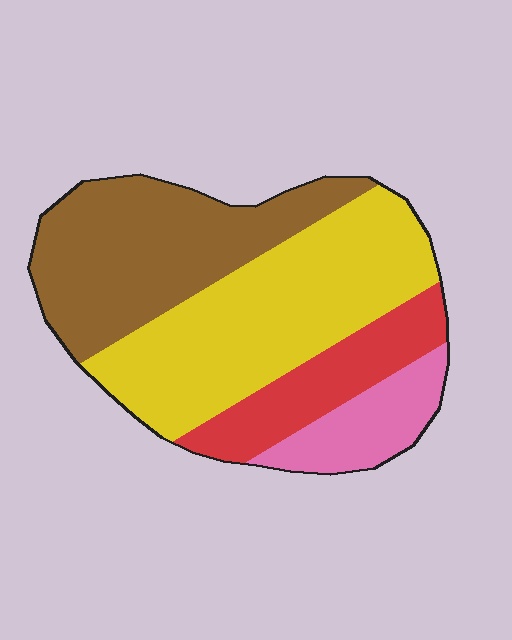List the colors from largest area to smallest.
From largest to smallest: yellow, brown, red, pink.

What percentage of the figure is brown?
Brown takes up about one third (1/3) of the figure.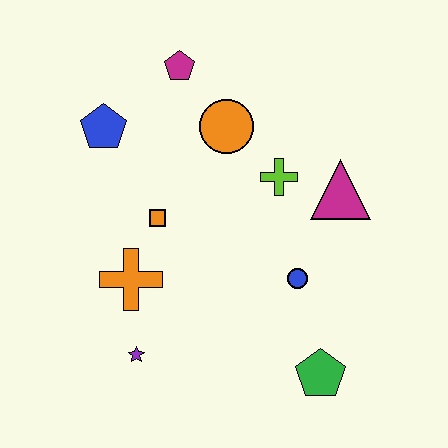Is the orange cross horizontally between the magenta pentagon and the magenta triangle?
No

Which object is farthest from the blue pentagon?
The green pentagon is farthest from the blue pentagon.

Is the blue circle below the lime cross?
Yes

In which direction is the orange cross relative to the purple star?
The orange cross is above the purple star.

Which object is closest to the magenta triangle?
The lime cross is closest to the magenta triangle.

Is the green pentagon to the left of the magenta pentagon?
No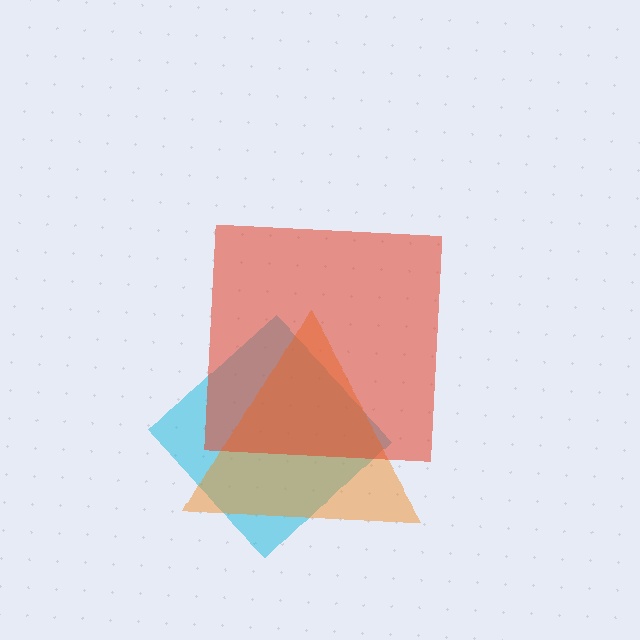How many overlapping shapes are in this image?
There are 3 overlapping shapes in the image.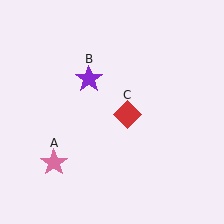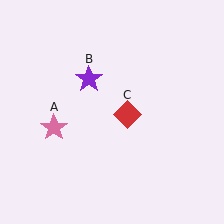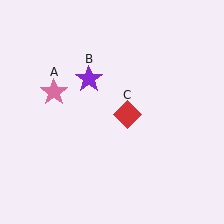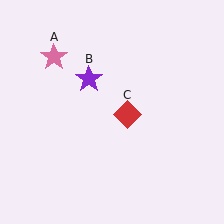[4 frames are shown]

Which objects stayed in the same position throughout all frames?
Purple star (object B) and red diamond (object C) remained stationary.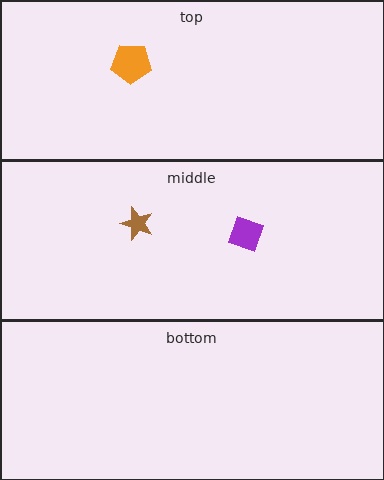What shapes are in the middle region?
The brown star, the purple diamond.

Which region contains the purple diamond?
The middle region.